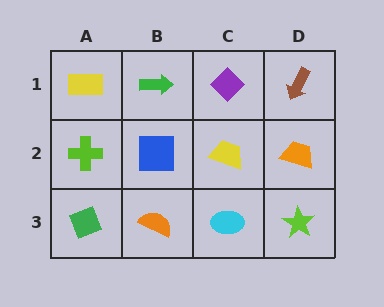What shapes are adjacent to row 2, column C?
A purple diamond (row 1, column C), a cyan ellipse (row 3, column C), a blue square (row 2, column B), an orange trapezoid (row 2, column D).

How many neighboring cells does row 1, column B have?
3.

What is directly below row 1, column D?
An orange trapezoid.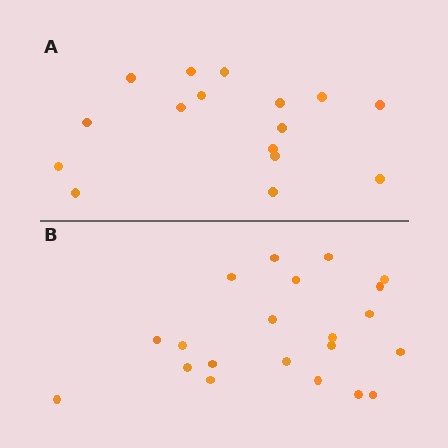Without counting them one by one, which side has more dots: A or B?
Region B (the bottom region) has more dots.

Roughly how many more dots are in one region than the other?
Region B has about 5 more dots than region A.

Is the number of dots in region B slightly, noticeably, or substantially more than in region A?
Region B has noticeably more, but not dramatically so. The ratio is roughly 1.3 to 1.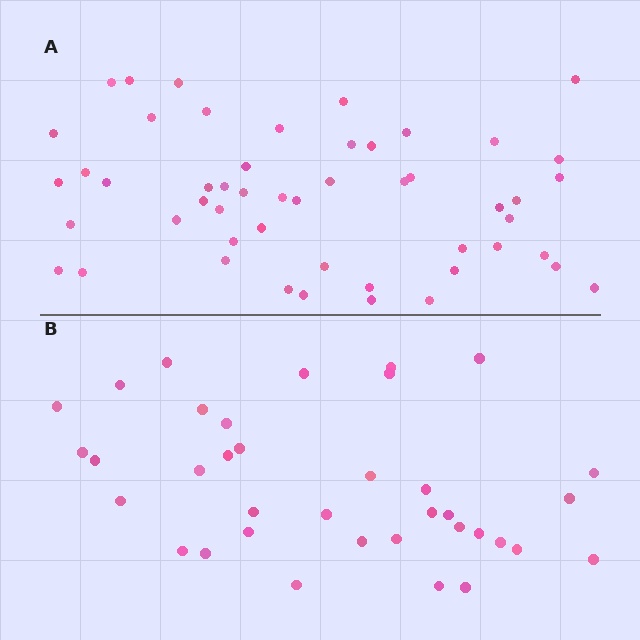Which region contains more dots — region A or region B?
Region A (the top region) has more dots.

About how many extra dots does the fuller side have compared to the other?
Region A has approximately 15 more dots than region B.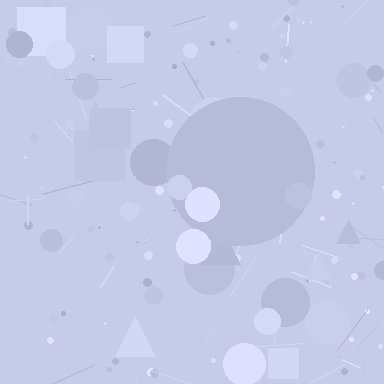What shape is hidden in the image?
A circle is hidden in the image.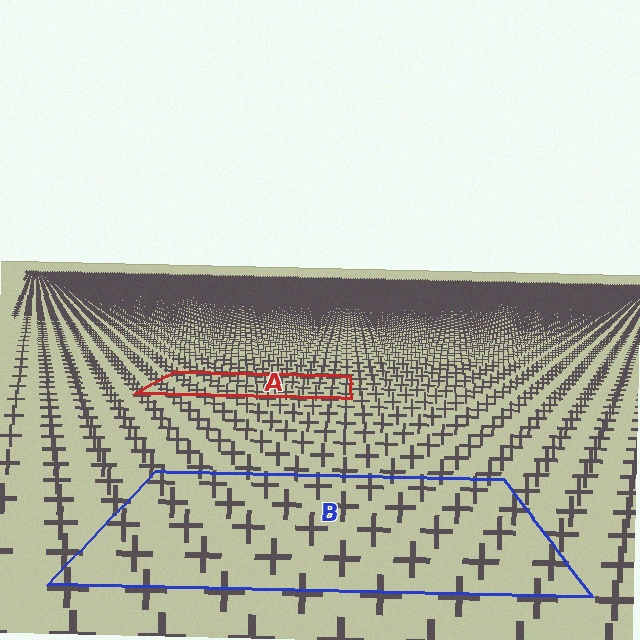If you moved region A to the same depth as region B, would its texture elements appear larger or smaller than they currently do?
They would appear larger. At a closer depth, the same texture elements are projected at a bigger on-screen size.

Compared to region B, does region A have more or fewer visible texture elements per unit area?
Region A has more texture elements per unit area — they are packed more densely because it is farther away.